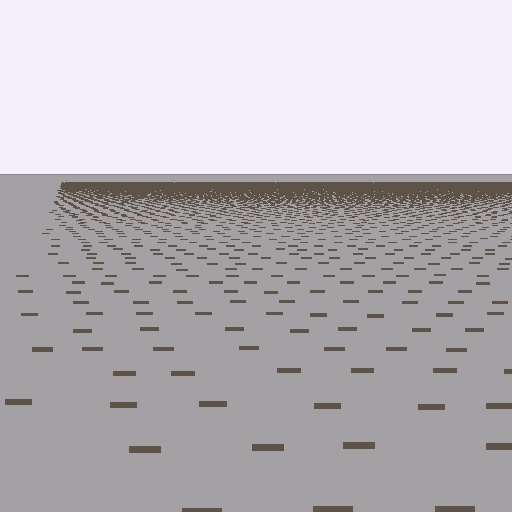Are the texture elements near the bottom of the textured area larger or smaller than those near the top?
Larger. Near the bottom, elements are closer to the viewer and appear at a bigger on-screen size.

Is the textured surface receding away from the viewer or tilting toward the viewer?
The surface is receding away from the viewer. Texture elements get smaller and denser toward the top.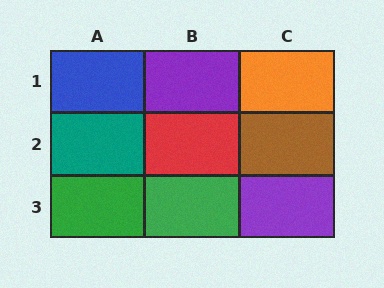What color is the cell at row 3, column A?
Green.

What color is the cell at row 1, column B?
Purple.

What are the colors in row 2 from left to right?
Teal, red, brown.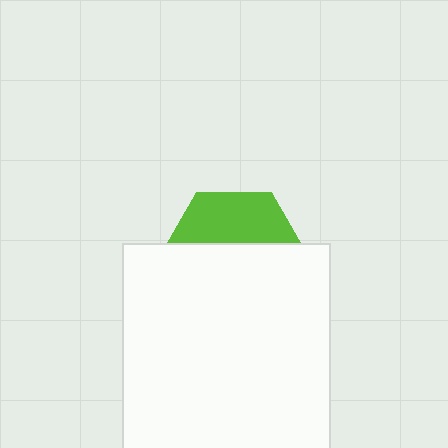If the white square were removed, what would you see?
You would see the complete lime hexagon.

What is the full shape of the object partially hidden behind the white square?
The partially hidden object is a lime hexagon.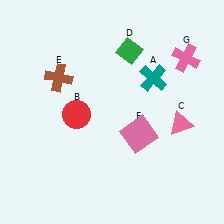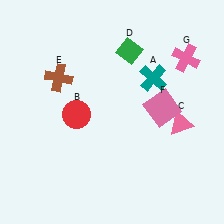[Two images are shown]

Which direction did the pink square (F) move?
The pink square (F) moved up.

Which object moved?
The pink square (F) moved up.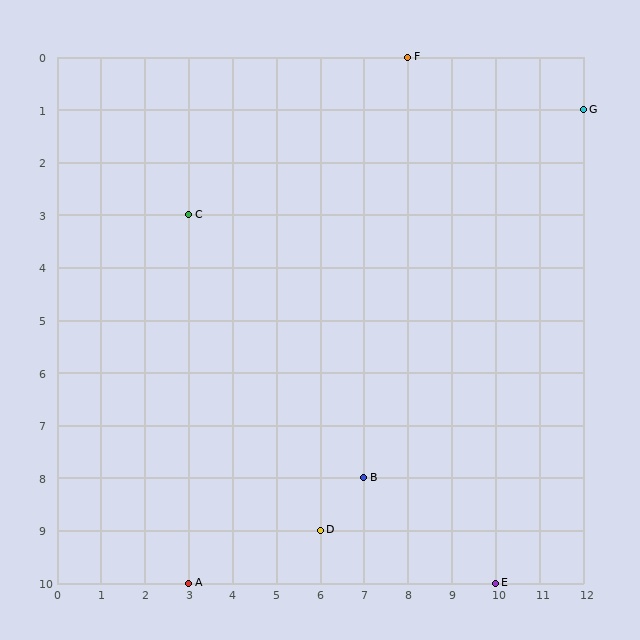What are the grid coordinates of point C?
Point C is at grid coordinates (3, 3).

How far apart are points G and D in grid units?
Points G and D are 6 columns and 8 rows apart (about 10.0 grid units diagonally).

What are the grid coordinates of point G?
Point G is at grid coordinates (12, 1).